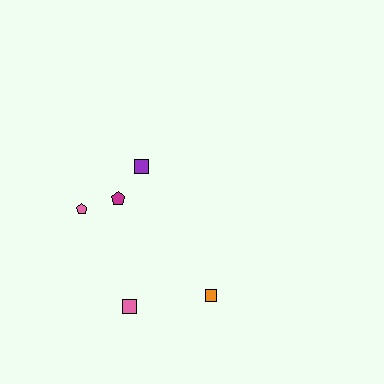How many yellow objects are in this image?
There are no yellow objects.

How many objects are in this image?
There are 5 objects.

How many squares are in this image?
There are 3 squares.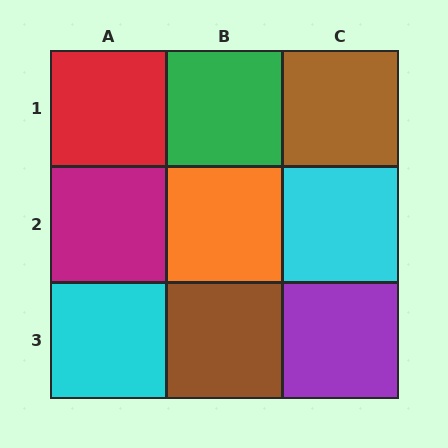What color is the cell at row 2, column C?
Cyan.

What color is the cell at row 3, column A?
Cyan.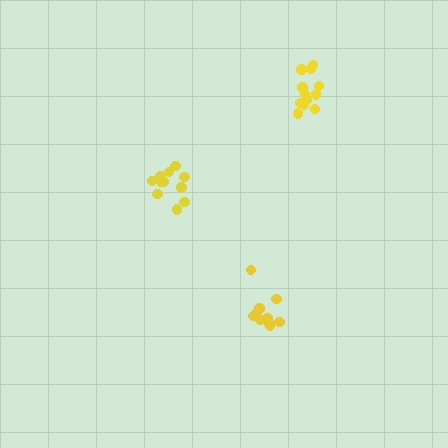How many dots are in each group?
Group 1: 12 dots, Group 2: 10 dots, Group 3: 11 dots (33 total).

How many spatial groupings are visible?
There are 3 spatial groupings.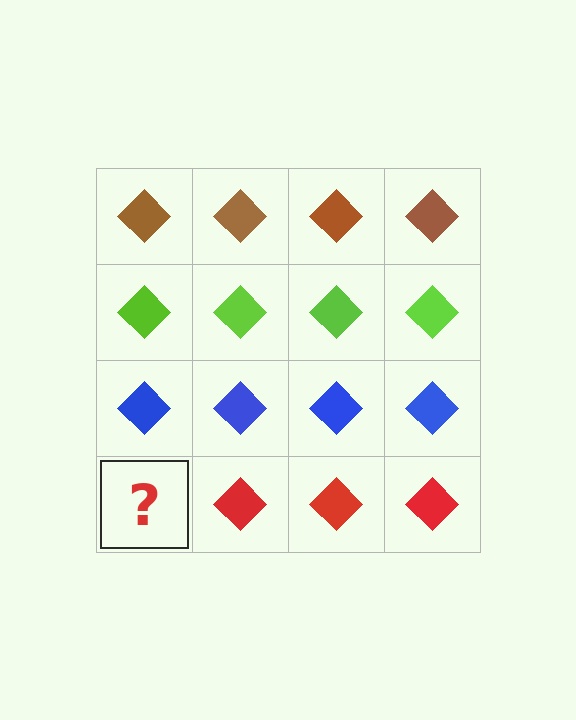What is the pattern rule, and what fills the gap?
The rule is that each row has a consistent color. The gap should be filled with a red diamond.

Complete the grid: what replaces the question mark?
The question mark should be replaced with a red diamond.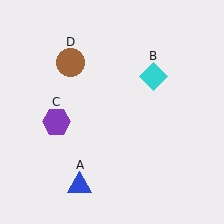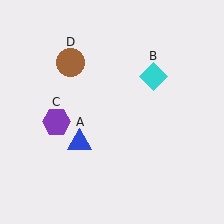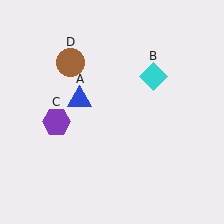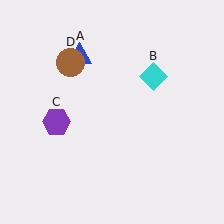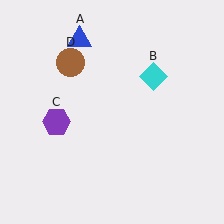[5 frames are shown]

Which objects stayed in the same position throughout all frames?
Cyan diamond (object B) and purple hexagon (object C) and brown circle (object D) remained stationary.